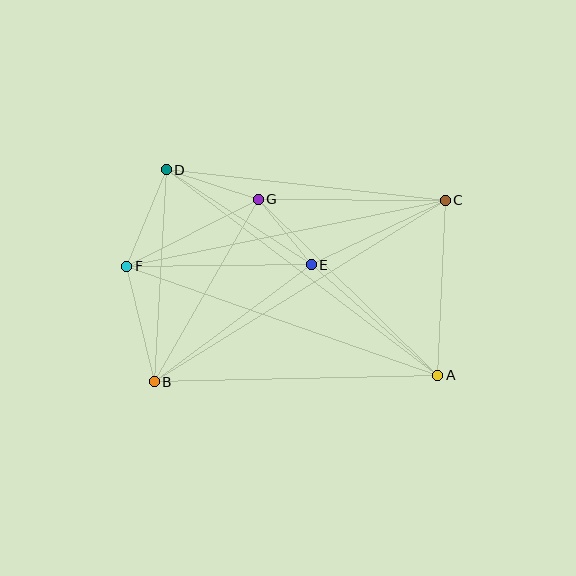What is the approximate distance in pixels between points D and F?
The distance between D and F is approximately 104 pixels.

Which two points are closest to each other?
Points E and G are closest to each other.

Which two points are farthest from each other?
Points B and C are farthest from each other.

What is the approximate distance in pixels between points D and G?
The distance between D and G is approximately 97 pixels.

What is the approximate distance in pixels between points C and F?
The distance between C and F is approximately 325 pixels.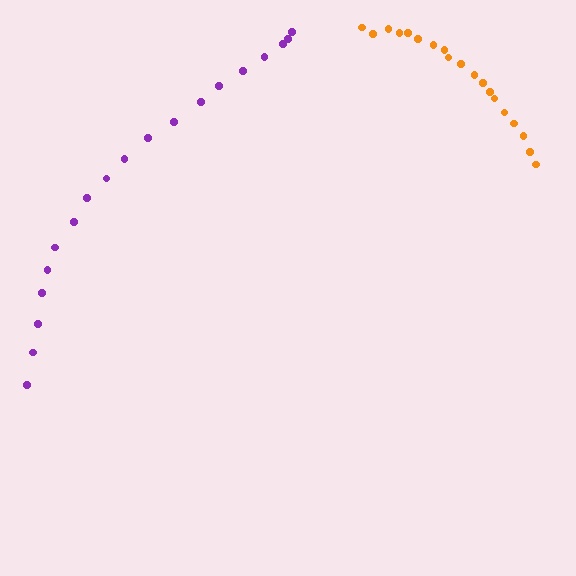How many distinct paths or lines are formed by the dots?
There are 2 distinct paths.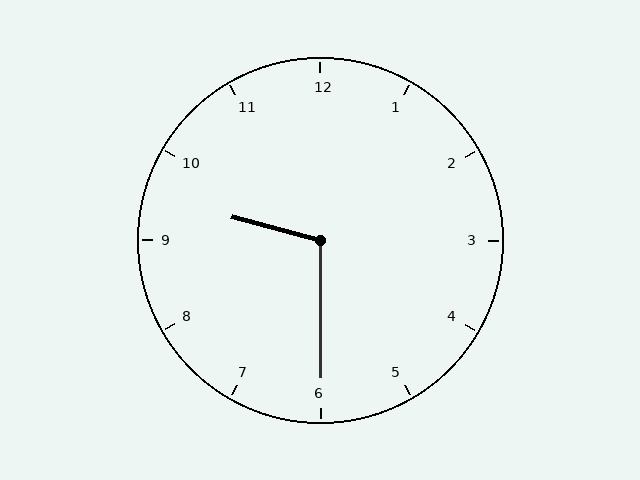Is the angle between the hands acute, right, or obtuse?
It is obtuse.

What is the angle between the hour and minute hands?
Approximately 105 degrees.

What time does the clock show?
9:30.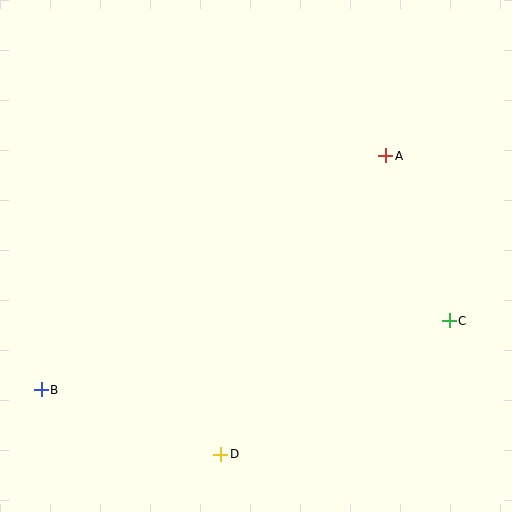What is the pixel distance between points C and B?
The distance between C and B is 414 pixels.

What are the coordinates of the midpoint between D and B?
The midpoint between D and B is at (131, 422).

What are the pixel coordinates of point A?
Point A is at (386, 156).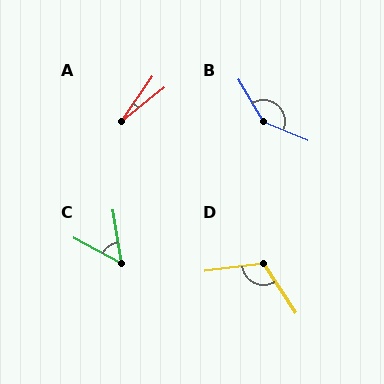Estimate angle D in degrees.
Approximately 115 degrees.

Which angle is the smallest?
A, at approximately 17 degrees.